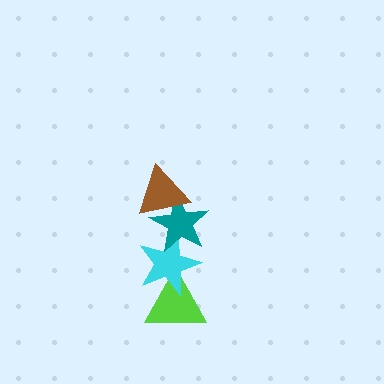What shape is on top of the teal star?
The brown triangle is on top of the teal star.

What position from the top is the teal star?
The teal star is 2nd from the top.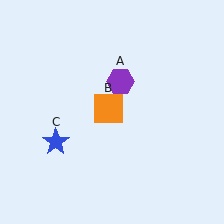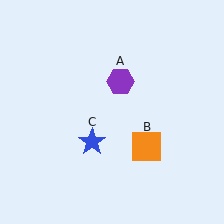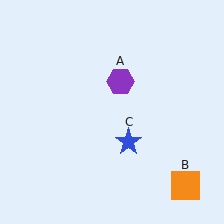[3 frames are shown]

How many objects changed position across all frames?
2 objects changed position: orange square (object B), blue star (object C).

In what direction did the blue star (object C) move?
The blue star (object C) moved right.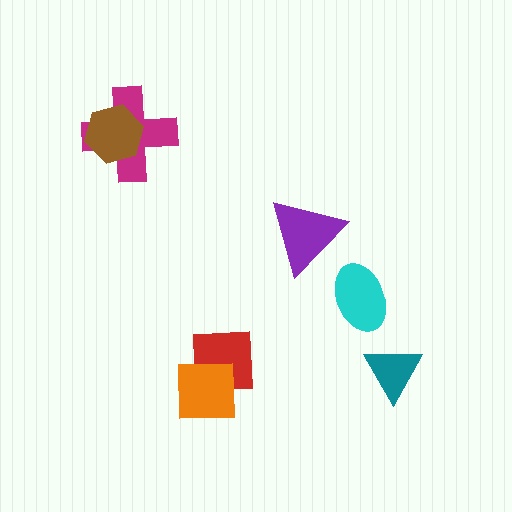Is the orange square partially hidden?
No, no other shape covers it.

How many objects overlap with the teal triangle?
0 objects overlap with the teal triangle.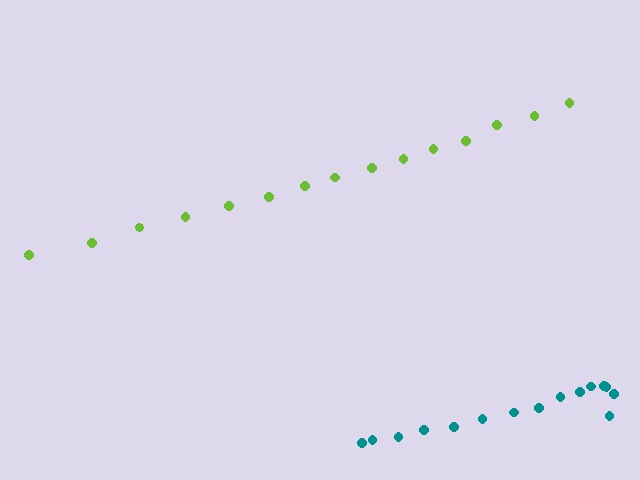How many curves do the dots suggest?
There are 2 distinct paths.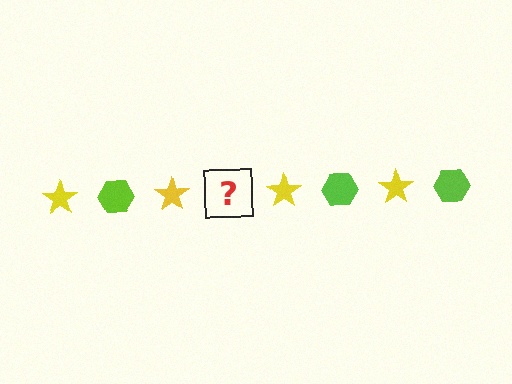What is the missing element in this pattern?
The missing element is a lime hexagon.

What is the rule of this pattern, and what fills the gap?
The rule is that the pattern alternates between yellow star and lime hexagon. The gap should be filled with a lime hexagon.